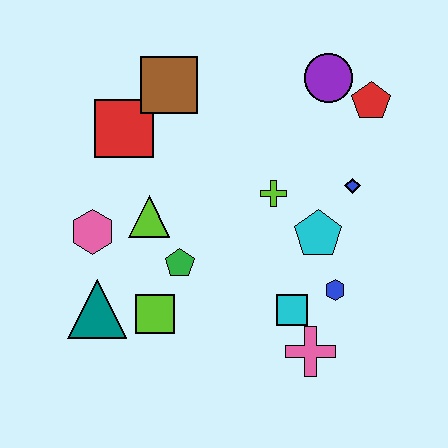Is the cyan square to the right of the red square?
Yes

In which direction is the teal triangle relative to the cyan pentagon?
The teal triangle is to the left of the cyan pentagon.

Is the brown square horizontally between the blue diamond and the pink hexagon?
Yes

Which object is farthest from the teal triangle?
The red pentagon is farthest from the teal triangle.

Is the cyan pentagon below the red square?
Yes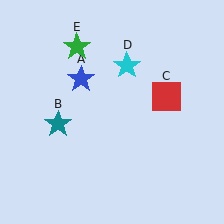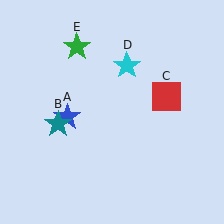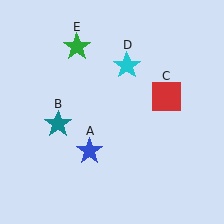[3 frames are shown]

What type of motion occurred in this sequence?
The blue star (object A) rotated counterclockwise around the center of the scene.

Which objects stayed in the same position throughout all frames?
Teal star (object B) and red square (object C) and cyan star (object D) and green star (object E) remained stationary.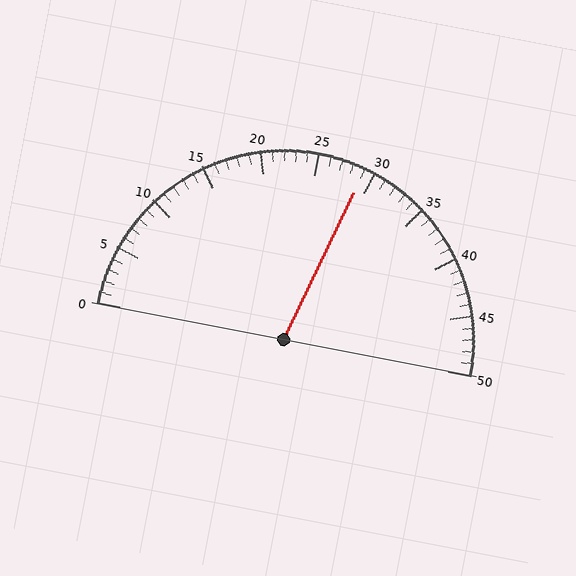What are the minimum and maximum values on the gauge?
The gauge ranges from 0 to 50.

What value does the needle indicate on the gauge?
The needle indicates approximately 29.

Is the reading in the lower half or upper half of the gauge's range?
The reading is in the upper half of the range (0 to 50).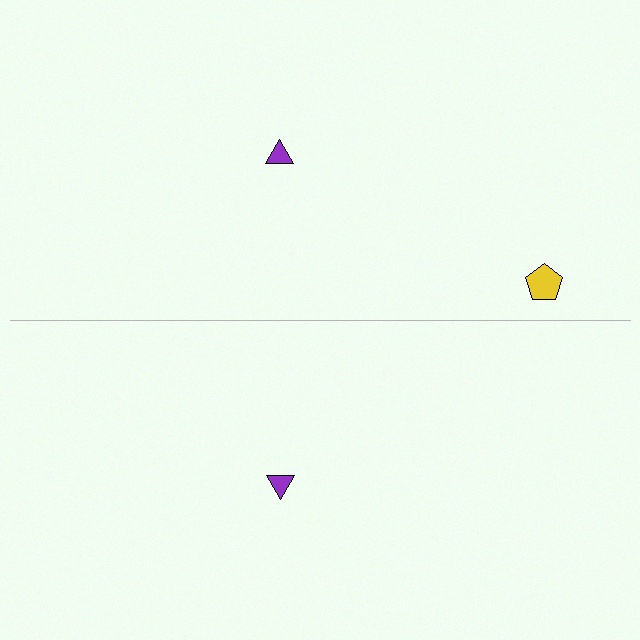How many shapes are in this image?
There are 3 shapes in this image.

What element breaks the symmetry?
A yellow pentagon is missing from the bottom side.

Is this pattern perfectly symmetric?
No, the pattern is not perfectly symmetric. A yellow pentagon is missing from the bottom side.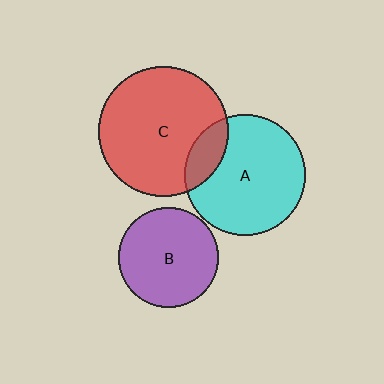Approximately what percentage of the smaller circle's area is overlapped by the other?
Approximately 15%.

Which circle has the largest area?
Circle C (red).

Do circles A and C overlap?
Yes.